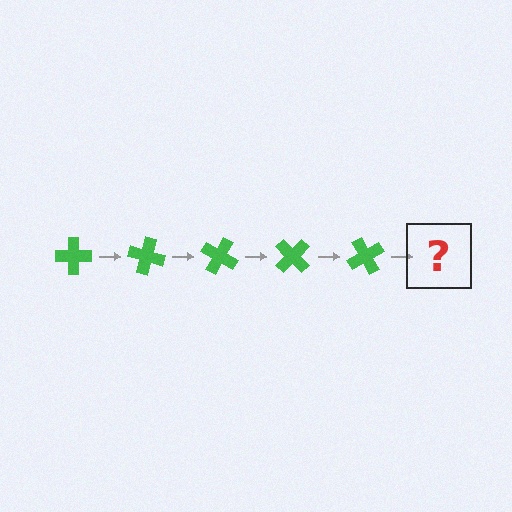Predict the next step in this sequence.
The next step is a green cross rotated 75 degrees.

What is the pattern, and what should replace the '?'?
The pattern is that the cross rotates 15 degrees each step. The '?' should be a green cross rotated 75 degrees.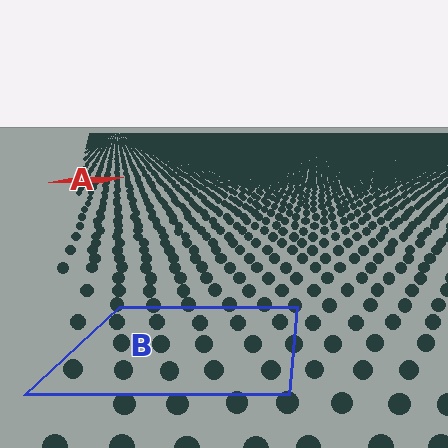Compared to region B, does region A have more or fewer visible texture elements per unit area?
Region A has more texture elements per unit area — they are packed more densely because it is farther away.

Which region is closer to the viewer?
Region B is closer. The texture elements there are larger and more spread out.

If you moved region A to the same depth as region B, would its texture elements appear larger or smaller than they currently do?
They would appear larger. At a closer depth, the same texture elements are projected at a bigger on-screen size.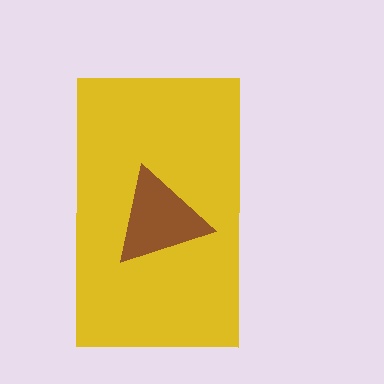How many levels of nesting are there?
2.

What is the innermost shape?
The brown triangle.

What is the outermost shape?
The yellow rectangle.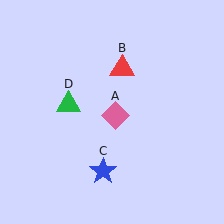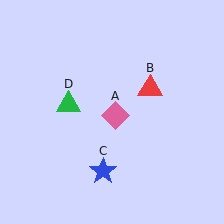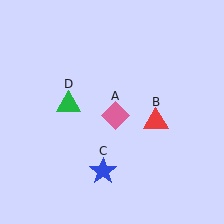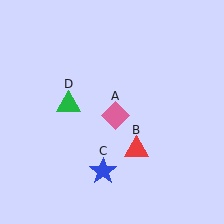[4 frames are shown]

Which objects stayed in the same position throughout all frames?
Pink diamond (object A) and blue star (object C) and green triangle (object D) remained stationary.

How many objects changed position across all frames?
1 object changed position: red triangle (object B).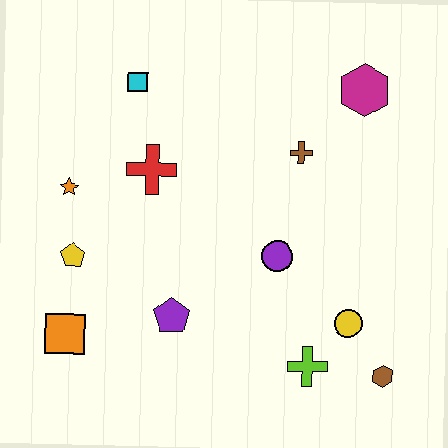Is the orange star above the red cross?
No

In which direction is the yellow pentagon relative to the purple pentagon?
The yellow pentagon is to the left of the purple pentagon.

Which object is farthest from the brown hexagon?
The cyan square is farthest from the brown hexagon.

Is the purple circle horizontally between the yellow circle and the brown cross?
No